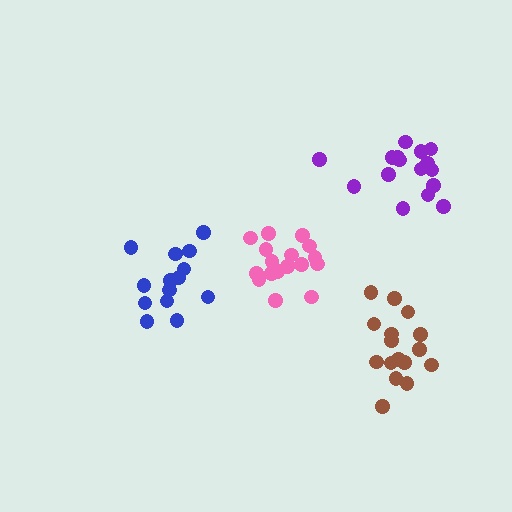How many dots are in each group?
Group 1: 16 dots, Group 2: 14 dots, Group 3: 17 dots, Group 4: 16 dots (63 total).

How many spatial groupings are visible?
There are 4 spatial groupings.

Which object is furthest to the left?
The blue cluster is leftmost.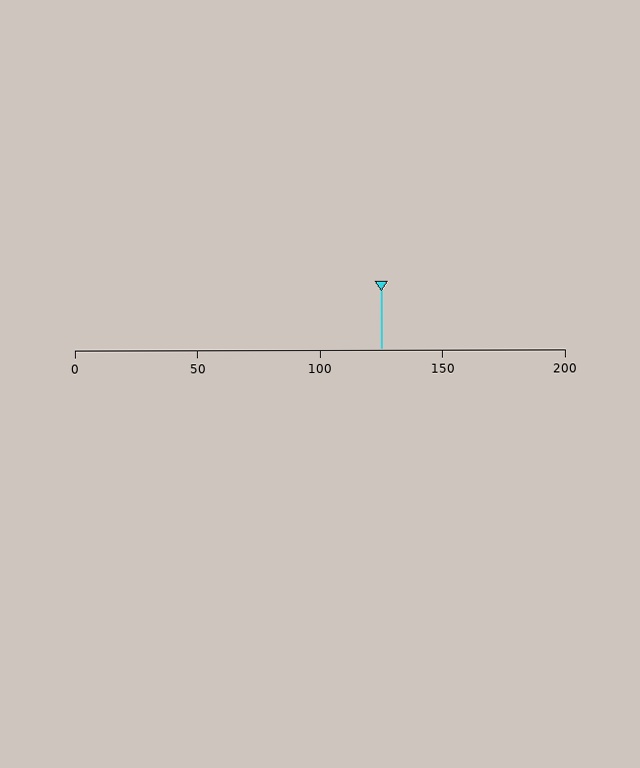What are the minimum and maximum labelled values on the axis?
The axis runs from 0 to 200.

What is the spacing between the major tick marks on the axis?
The major ticks are spaced 50 apart.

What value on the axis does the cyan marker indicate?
The marker indicates approximately 125.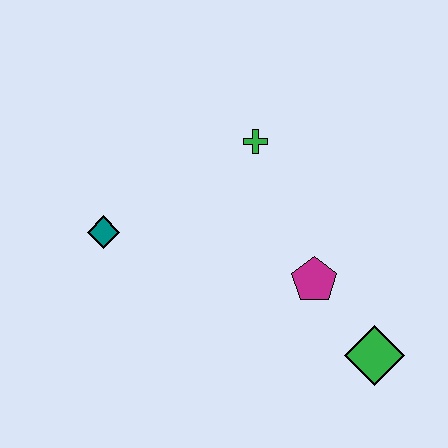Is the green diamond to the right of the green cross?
Yes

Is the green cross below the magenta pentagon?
No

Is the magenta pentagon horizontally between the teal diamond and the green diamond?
Yes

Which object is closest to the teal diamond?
The green cross is closest to the teal diamond.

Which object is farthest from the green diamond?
The teal diamond is farthest from the green diamond.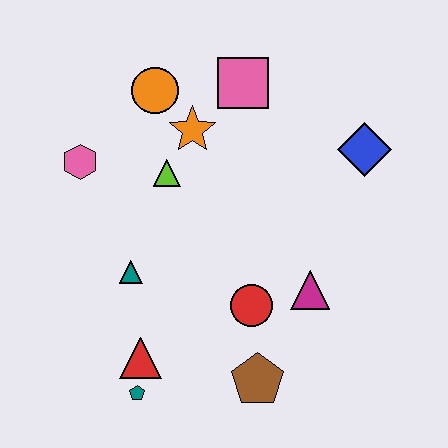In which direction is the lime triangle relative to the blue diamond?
The lime triangle is to the left of the blue diamond.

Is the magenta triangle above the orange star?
No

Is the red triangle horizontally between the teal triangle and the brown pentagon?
Yes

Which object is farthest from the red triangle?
The blue diamond is farthest from the red triangle.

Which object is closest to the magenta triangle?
The red circle is closest to the magenta triangle.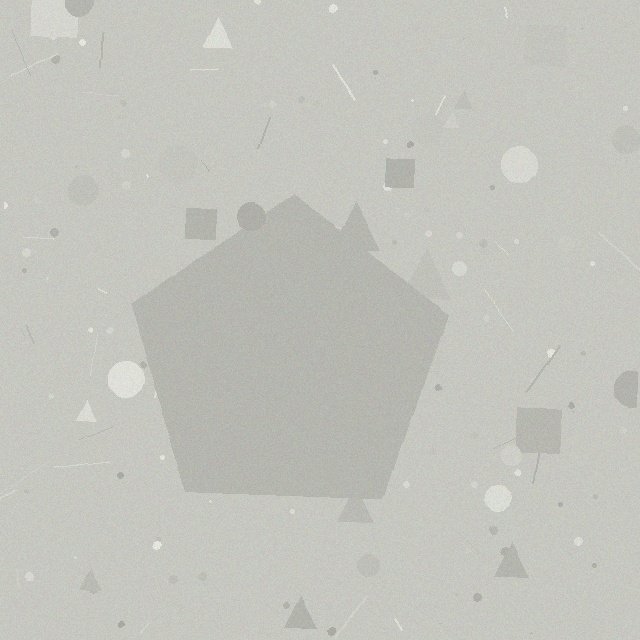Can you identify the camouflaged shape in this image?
The camouflaged shape is a pentagon.